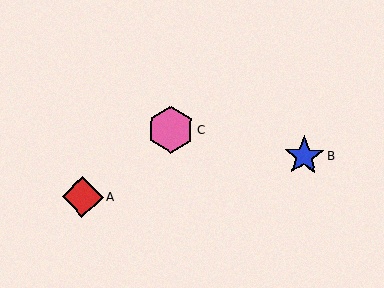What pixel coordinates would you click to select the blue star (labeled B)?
Click at (304, 156) to select the blue star B.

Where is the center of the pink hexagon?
The center of the pink hexagon is at (171, 129).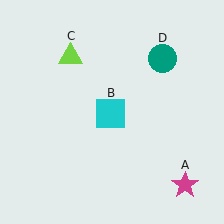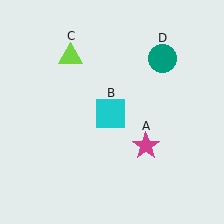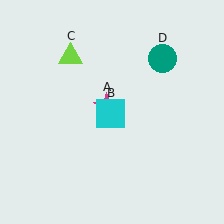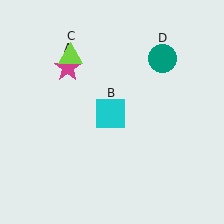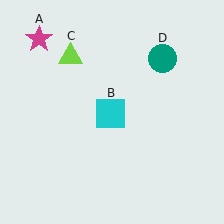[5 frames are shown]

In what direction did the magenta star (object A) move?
The magenta star (object A) moved up and to the left.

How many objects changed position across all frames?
1 object changed position: magenta star (object A).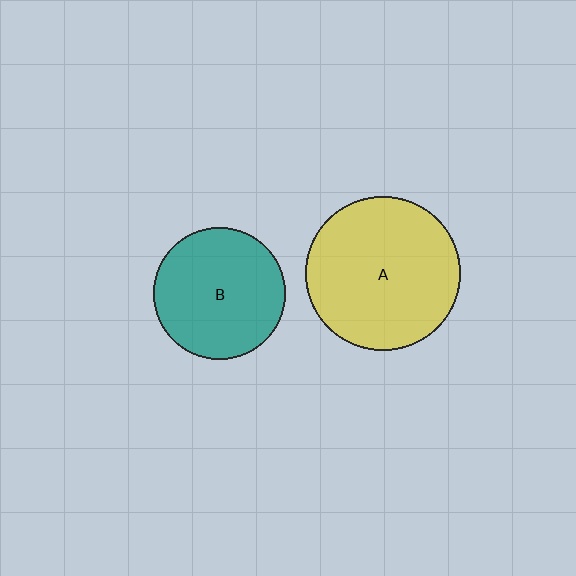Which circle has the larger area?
Circle A (yellow).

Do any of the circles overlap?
No, none of the circles overlap.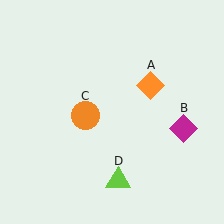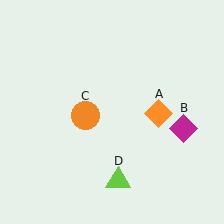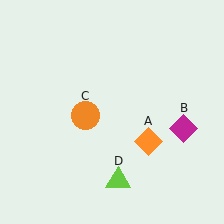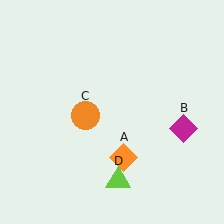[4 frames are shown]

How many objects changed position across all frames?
1 object changed position: orange diamond (object A).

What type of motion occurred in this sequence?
The orange diamond (object A) rotated clockwise around the center of the scene.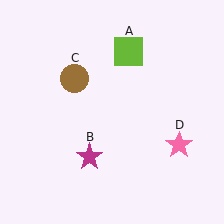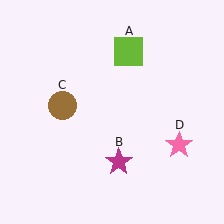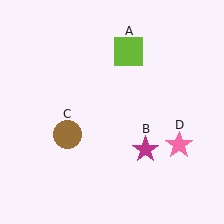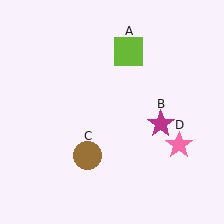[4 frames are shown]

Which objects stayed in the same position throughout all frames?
Lime square (object A) and pink star (object D) remained stationary.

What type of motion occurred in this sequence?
The magenta star (object B), brown circle (object C) rotated counterclockwise around the center of the scene.